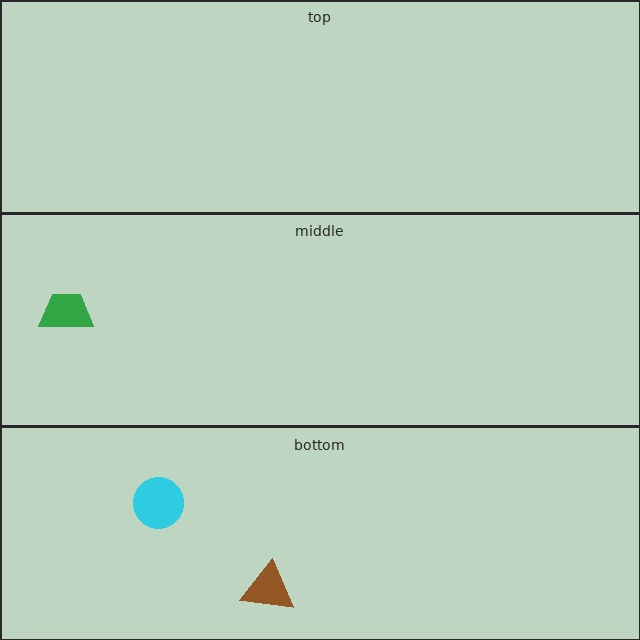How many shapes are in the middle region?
1.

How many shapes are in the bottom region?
2.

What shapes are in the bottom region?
The brown triangle, the cyan circle.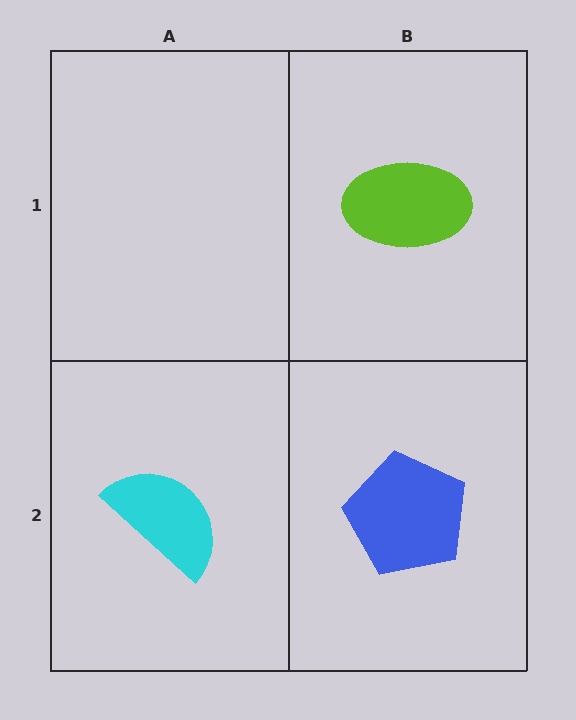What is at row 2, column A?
A cyan semicircle.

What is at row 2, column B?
A blue pentagon.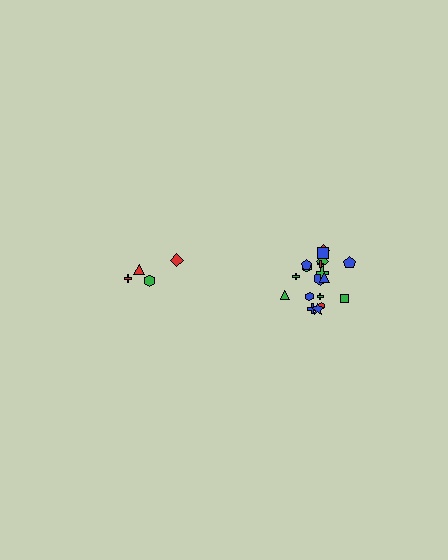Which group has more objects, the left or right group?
The right group.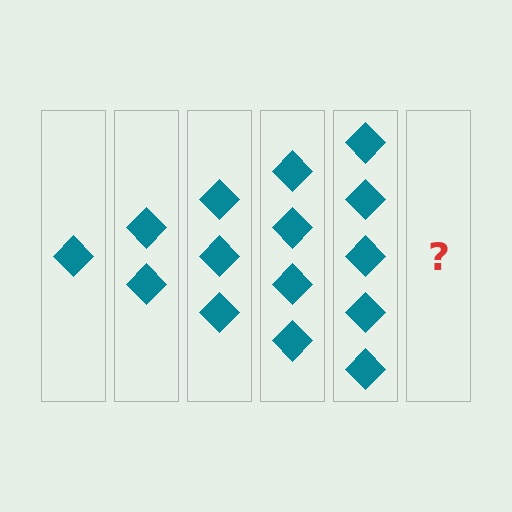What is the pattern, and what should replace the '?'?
The pattern is that each step adds one more diamond. The '?' should be 6 diamonds.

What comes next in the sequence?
The next element should be 6 diamonds.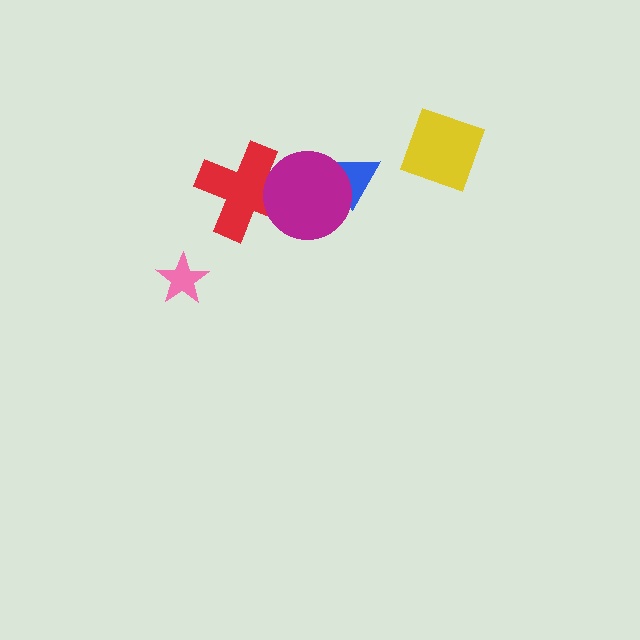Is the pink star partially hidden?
No, no other shape covers it.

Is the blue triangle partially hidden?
Yes, it is partially covered by another shape.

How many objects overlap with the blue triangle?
1 object overlaps with the blue triangle.